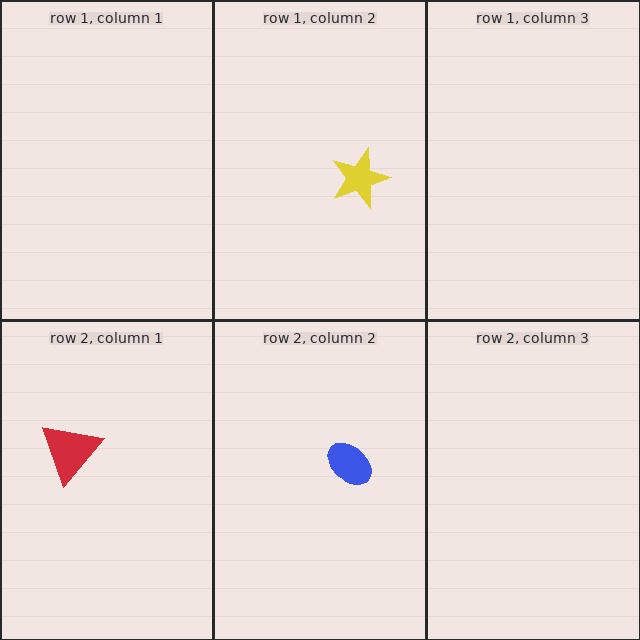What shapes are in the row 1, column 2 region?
The yellow star.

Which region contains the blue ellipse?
The row 2, column 2 region.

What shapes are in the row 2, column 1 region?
The red triangle.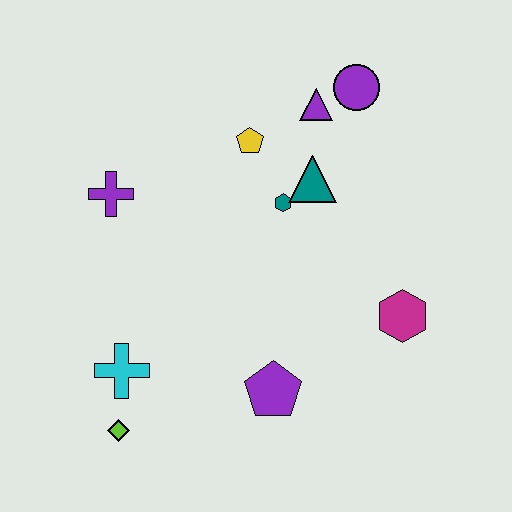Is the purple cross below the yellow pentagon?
Yes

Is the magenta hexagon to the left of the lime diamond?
No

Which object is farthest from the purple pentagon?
The purple circle is farthest from the purple pentagon.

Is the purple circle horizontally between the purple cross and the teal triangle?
No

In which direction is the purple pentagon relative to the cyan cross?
The purple pentagon is to the right of the cyan cross.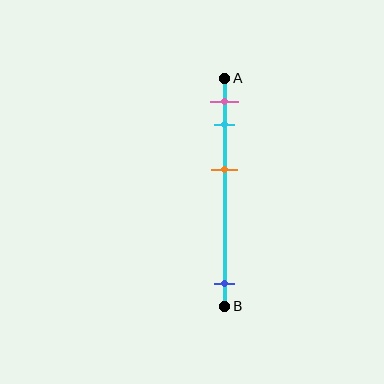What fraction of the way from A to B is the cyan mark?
The cyan mark is approximately 20% (0.2) of the way from A to B.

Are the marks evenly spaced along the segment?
No, the marks are not evenly spaced.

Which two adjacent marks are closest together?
The pink and cyan marks are the closest adjacent pair.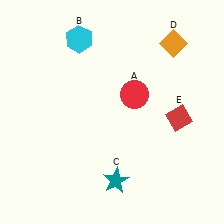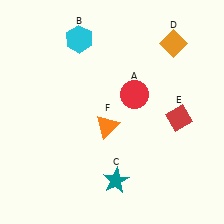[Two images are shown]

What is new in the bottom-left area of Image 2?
An orange triangle (F) was added in the bottom-left area of Image 2.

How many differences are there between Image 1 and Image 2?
There is 1 difference between the two images.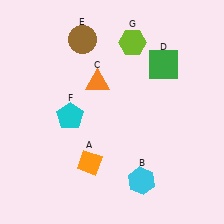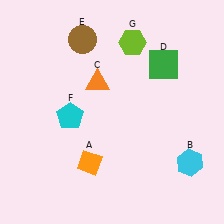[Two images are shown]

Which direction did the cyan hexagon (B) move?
The cyan hexagon (B) moved right.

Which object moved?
The cyan hexagon (B) moved right.